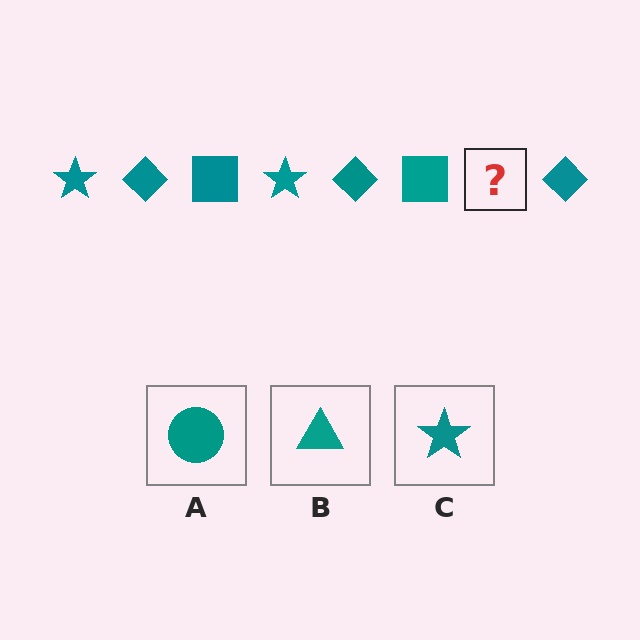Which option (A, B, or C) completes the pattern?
C.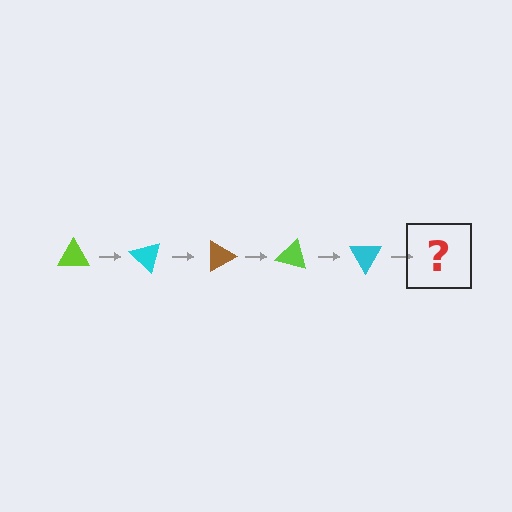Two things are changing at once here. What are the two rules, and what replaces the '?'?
The two rules are that it rotates 45 degrees each step and the color cycles through lime, cyan, and brown. The '?' should be a brown triangle, rotated 225 degrees from the start.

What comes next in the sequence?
The next element should be a brown triangle, rotated 225 degrees from the start.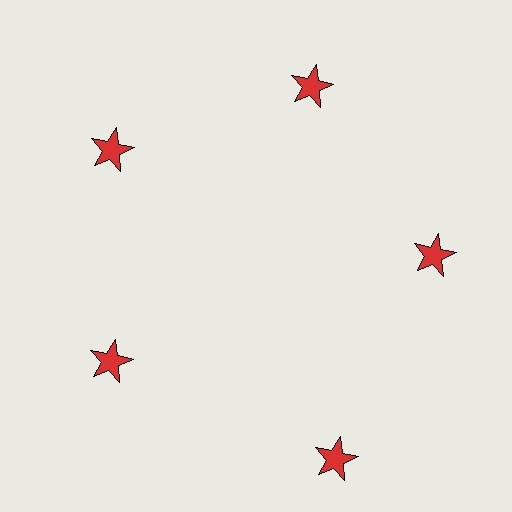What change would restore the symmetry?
The symmetry would be restored by moving it inward, back onto the ring so that all 5 stars sit at equal angles and equal distance from the center.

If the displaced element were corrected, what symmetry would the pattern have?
It would have 5-fold rotational symmetry — the pattern would map onto itself every 72 degrees.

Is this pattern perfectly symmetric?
No. The 5 red stars are arranged in a ring, but one element near the 5 o'clock position is pushed outward from the center, breaking the 5-fold rotational symmetry.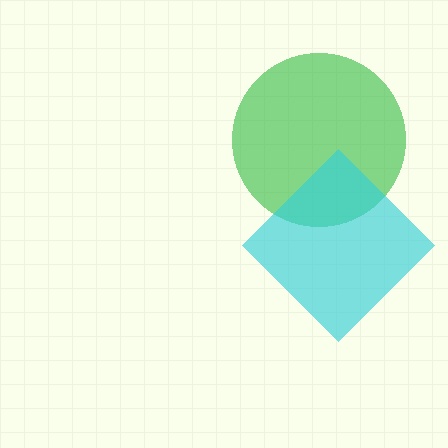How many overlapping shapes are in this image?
There are 2 overlapping shapes in the image.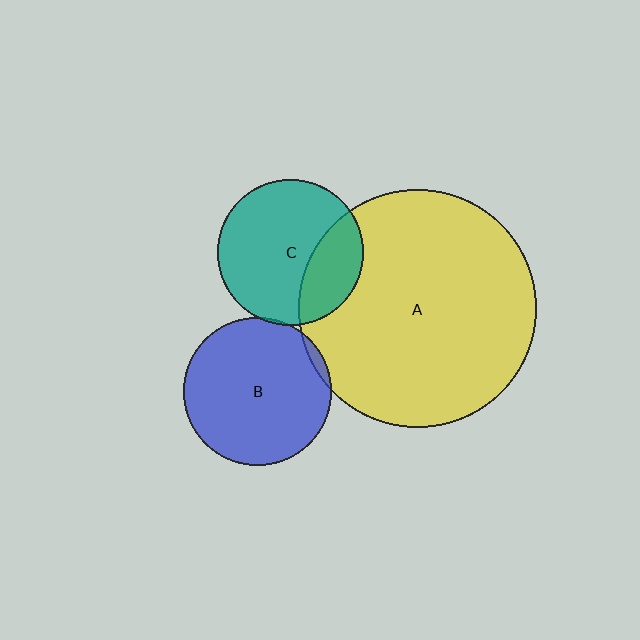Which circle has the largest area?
Circle A (yellow).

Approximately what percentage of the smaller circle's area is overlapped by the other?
Approximately 5%.